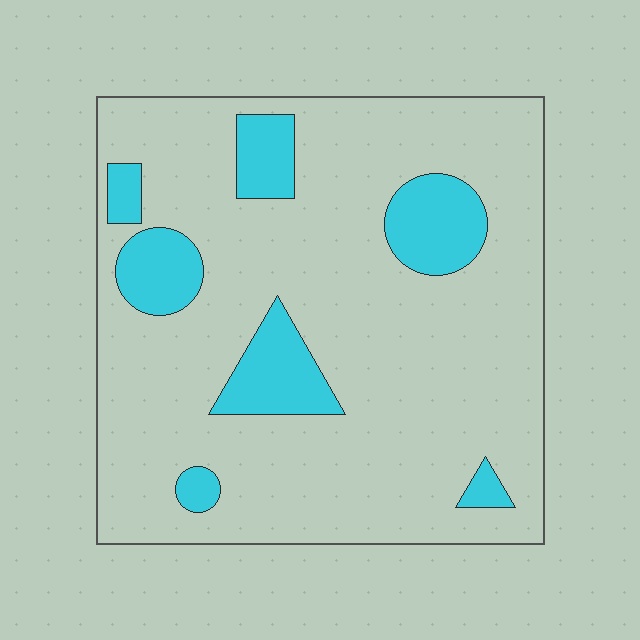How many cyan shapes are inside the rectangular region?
7.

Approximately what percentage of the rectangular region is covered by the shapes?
Approximately 15%.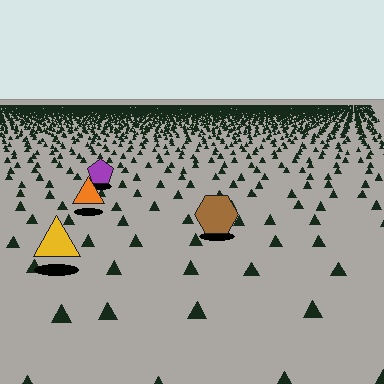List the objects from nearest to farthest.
From nearest to farthest: the yellow triangle, the brown hexagon, the orange triangle, the purple pentagon.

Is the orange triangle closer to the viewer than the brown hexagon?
No. The brown hexagon is closer — you can tell from the texture gradient: the ground texture is coarser near it.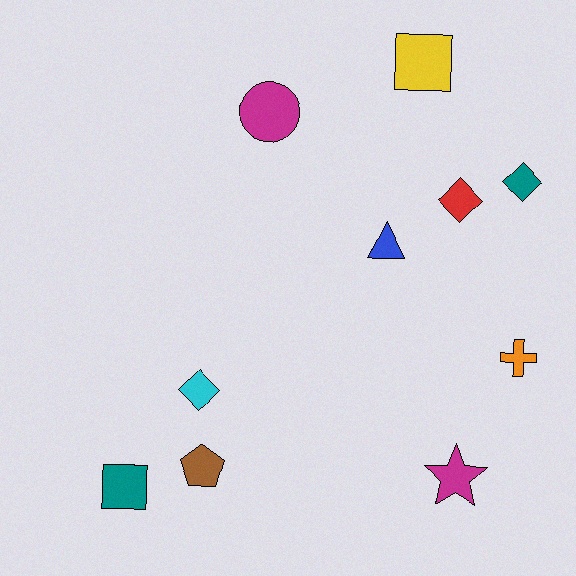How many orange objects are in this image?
There is 1 orange object.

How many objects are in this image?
There are 10 objects.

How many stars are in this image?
There is 1 star.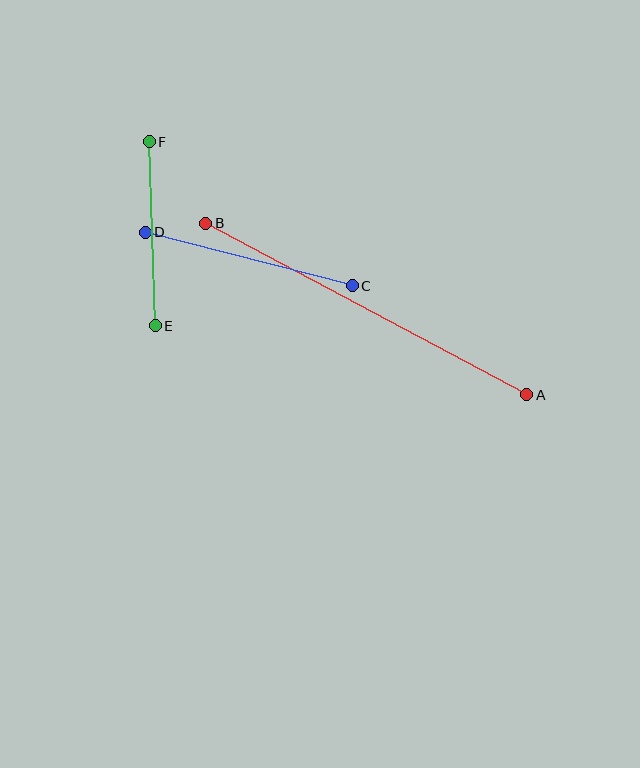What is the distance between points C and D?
The distance is approximately 214 pixels.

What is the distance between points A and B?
The distance is approximately 364 pixels.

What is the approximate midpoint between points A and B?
The midpoint is at approximately (366, 309) pixels.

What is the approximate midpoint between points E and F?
The midpoint is at approximately (152, 234) pixels.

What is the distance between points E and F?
The distance is approximately 184 pixels.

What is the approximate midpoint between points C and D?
The midpoint is at approximately (249, 259) pixels.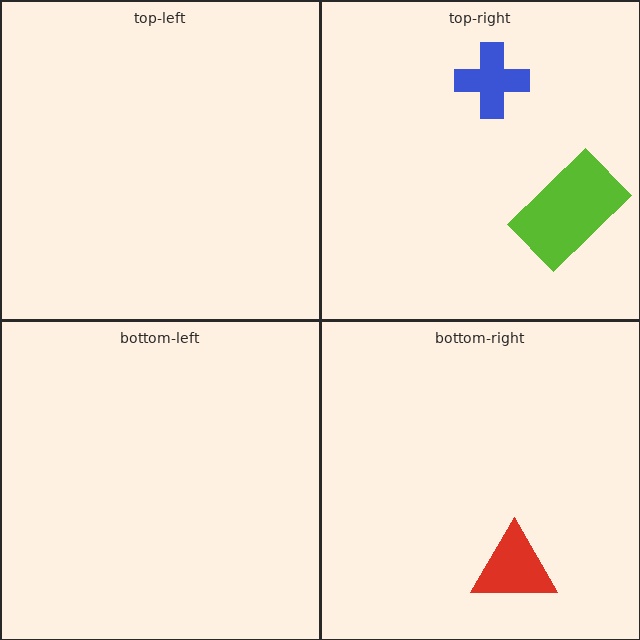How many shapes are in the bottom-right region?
1.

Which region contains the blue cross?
The top-right region.